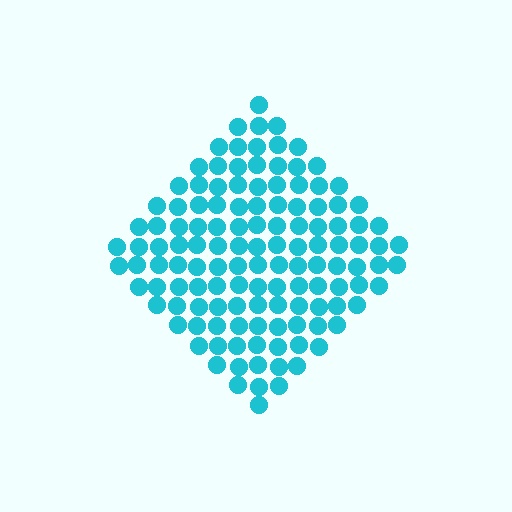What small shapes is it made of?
It is made of small circles.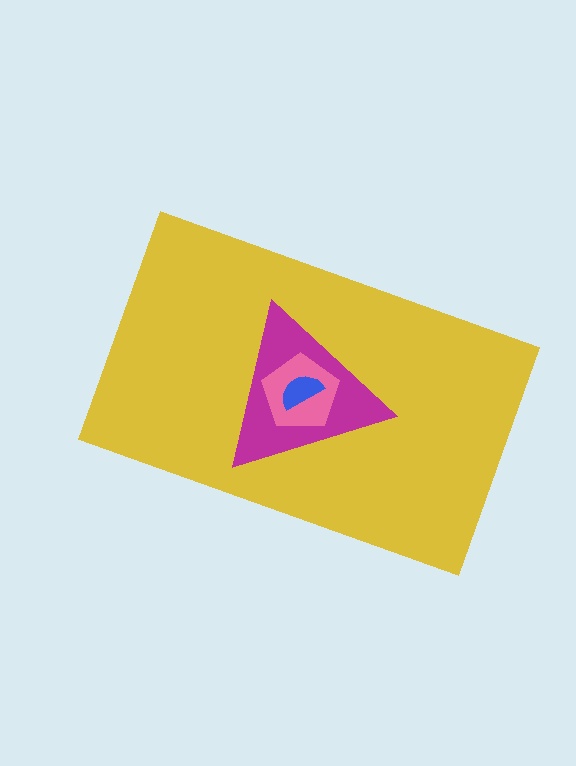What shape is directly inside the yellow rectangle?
The magenta triangle.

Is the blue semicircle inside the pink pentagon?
Yes.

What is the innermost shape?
The blue semicircle.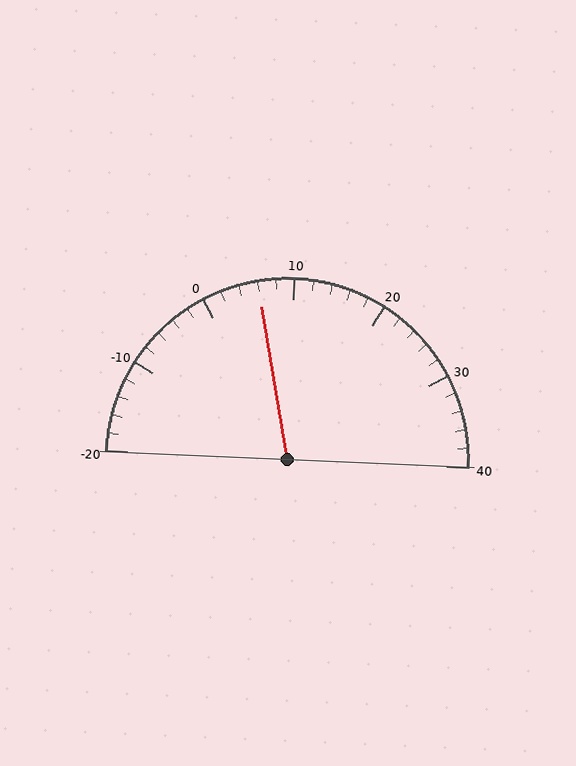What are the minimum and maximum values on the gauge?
The gauge ranges from -20 to 40.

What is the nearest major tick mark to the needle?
The nearest major tick mark is 10.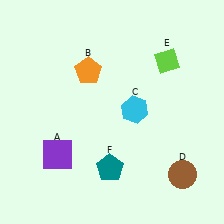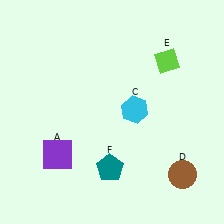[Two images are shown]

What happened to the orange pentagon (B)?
The orange pentagon (B) was removed in Image 2. It was in the top-left area of Image 1.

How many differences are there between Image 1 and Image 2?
There is 1 difference between the two images.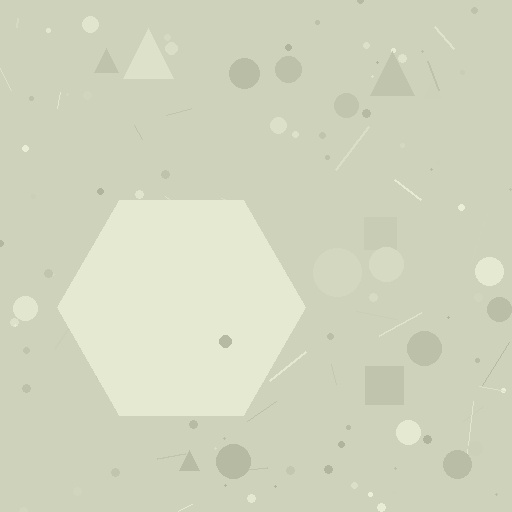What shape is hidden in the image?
A hexagon is hidden in the image.